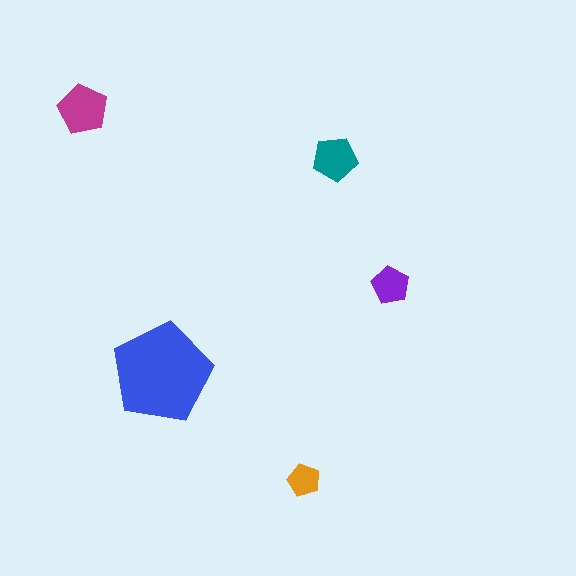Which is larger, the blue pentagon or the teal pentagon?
The blue one.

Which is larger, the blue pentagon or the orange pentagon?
The blue one.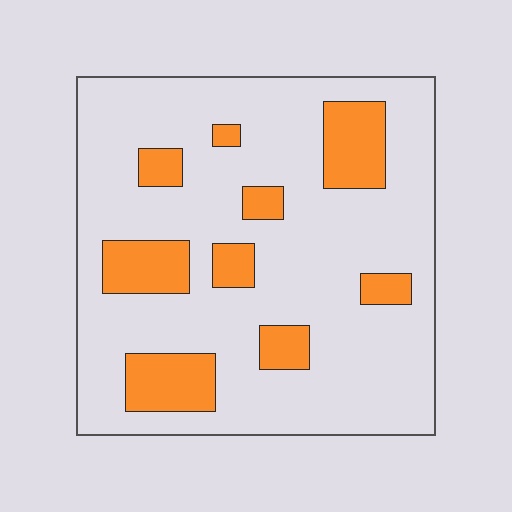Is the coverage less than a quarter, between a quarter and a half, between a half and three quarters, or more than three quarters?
Less than a quarter.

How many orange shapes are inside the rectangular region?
9.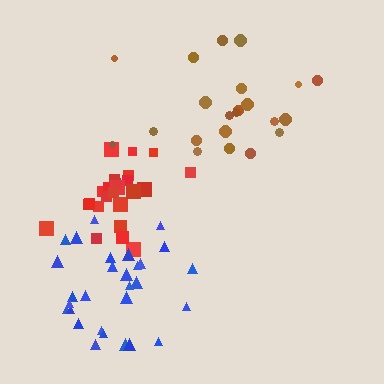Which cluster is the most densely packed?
Red.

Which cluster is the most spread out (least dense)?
Brown.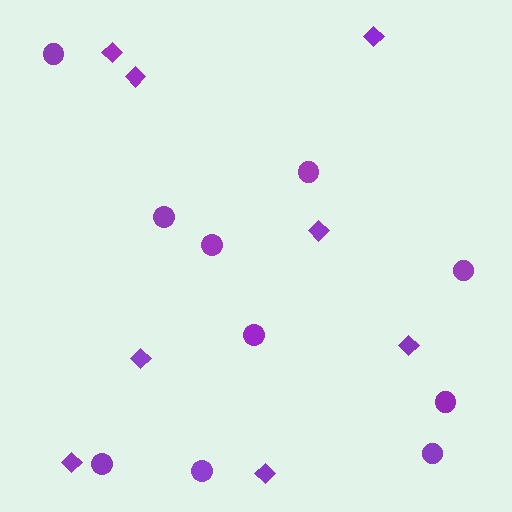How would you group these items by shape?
There are 2 groups: one group of circles (10) and one group of diamonds (8).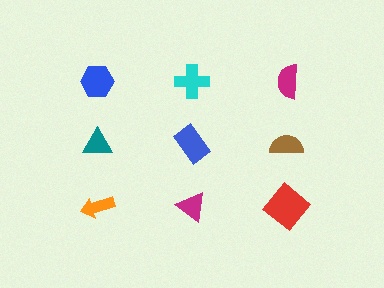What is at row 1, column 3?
A magenta semicircle.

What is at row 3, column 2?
A magenta triangle.